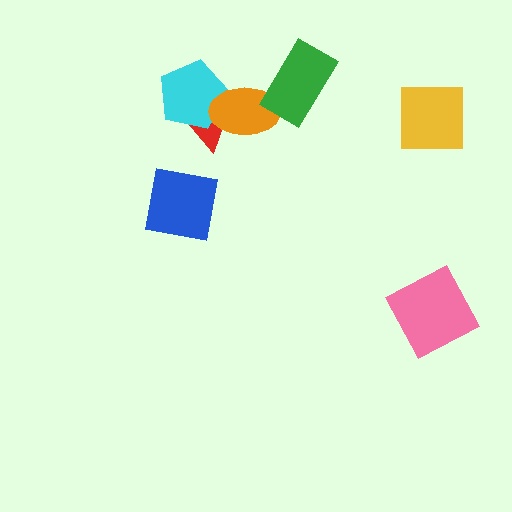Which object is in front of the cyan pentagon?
The orange ellipse is in front of the cyan pentagon.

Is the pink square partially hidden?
No, no other shape covers it.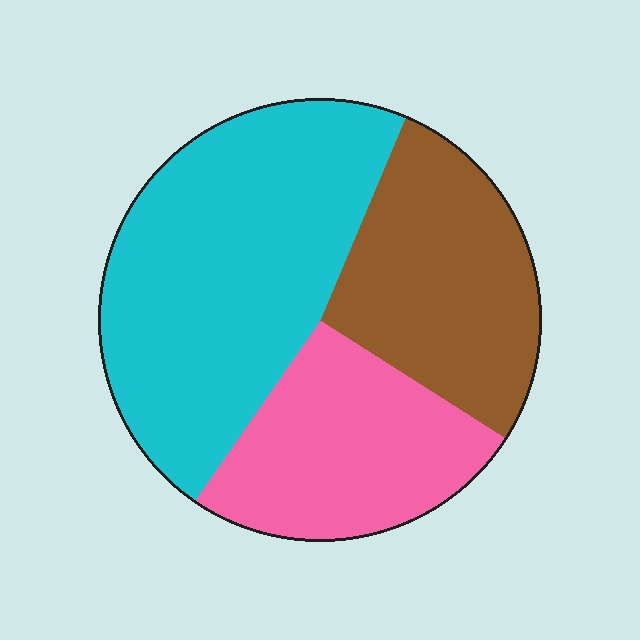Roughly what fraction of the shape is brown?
Brown covers around 30% of the shape.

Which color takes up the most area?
Cyan, at roughly 45%.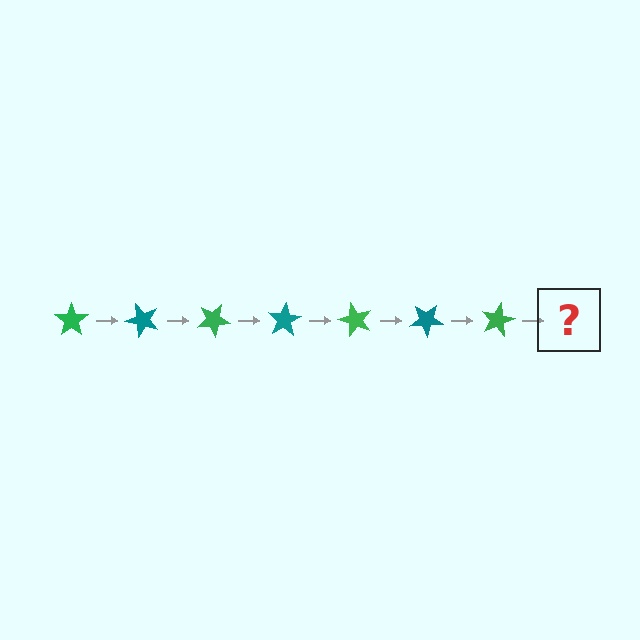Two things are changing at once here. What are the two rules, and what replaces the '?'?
The two rules are that it rotates 50 degrees each step and the color cycles through green and teal. The '?' should be a teal star, rotated 350 degrees from the start.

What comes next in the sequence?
The next element should be a teal star, rotated 350 degrees from the start.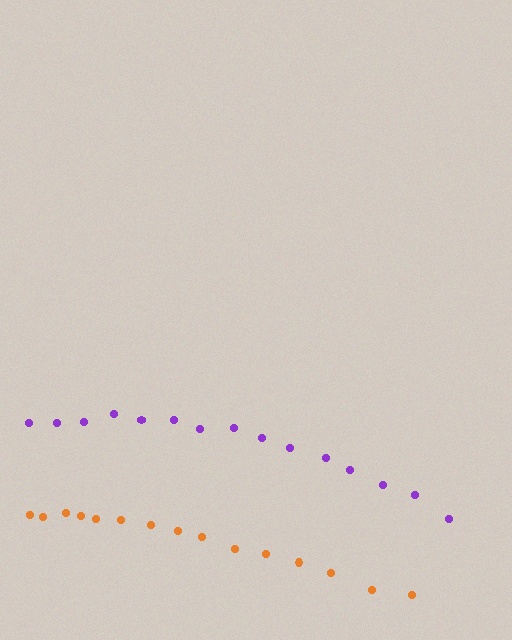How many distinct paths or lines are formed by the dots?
There are 2 distinct paths.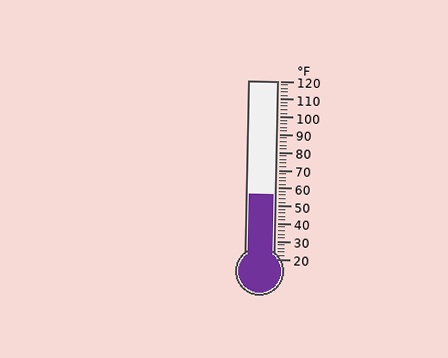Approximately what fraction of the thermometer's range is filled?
The thermometer is filled to approximately 35% of its range.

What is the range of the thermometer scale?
The thermometer scale ranges from 20°F to 120°F.